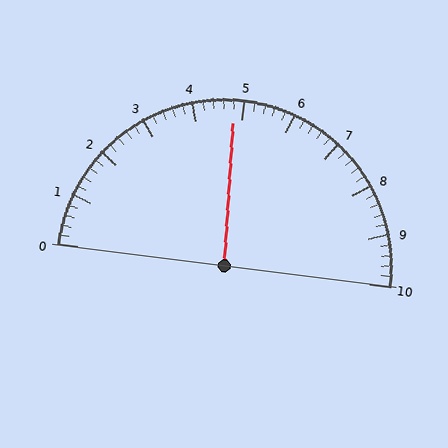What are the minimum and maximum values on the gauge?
The gauge ranges from 0 to 10.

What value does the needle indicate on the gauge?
The needle indicates approximately 4.8.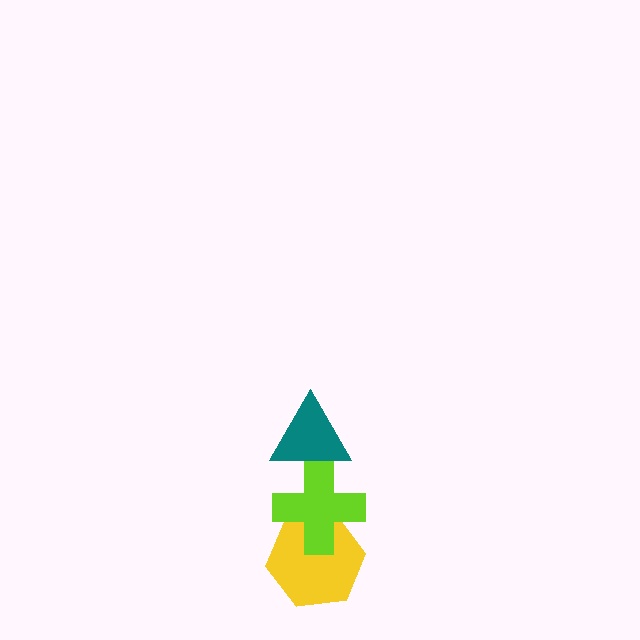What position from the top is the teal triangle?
The teal triangle is 1st from the top.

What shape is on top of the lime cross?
The teal triangle is on top of the lime cross.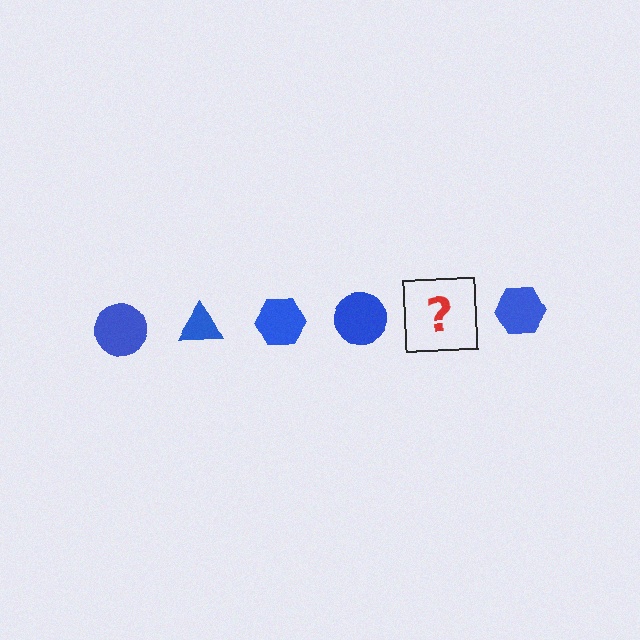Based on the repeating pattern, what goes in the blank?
The blank should be a blue triangle.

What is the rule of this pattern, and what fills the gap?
The rule is that the pattern cycles through circle, triangle, hexagon shapes in blue. The gap should be filled with a blue triangle.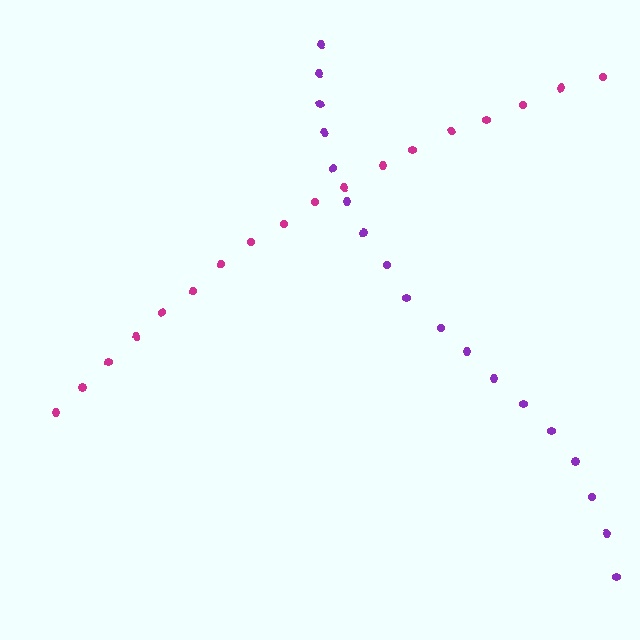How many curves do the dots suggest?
There are 2 distinct paths.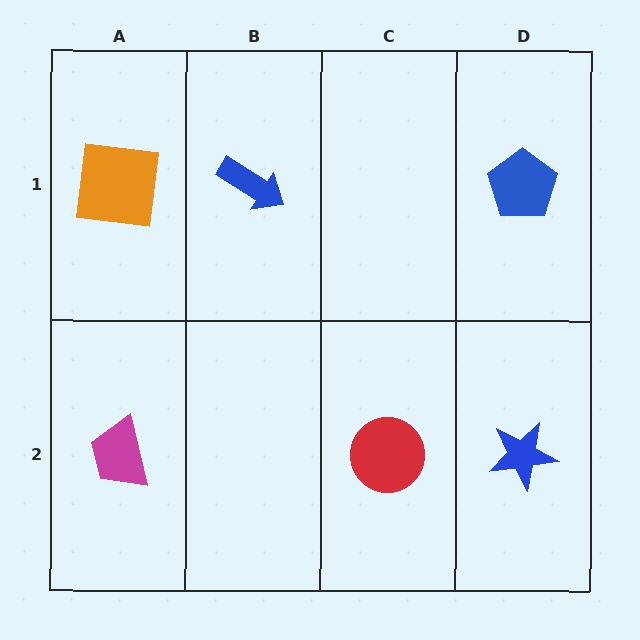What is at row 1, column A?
An orange square.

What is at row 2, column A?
A magenta trapezoid.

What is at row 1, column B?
A blue arrow.